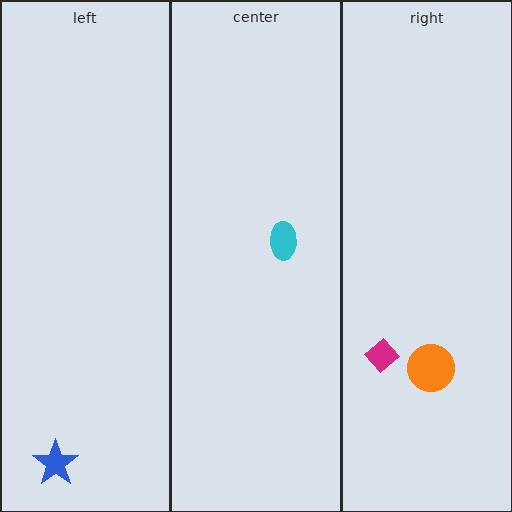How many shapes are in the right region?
2.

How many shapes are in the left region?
1.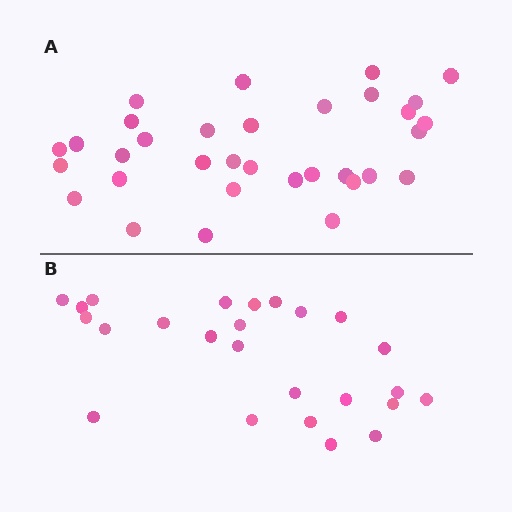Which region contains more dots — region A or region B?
Region A (the top region) has more dots.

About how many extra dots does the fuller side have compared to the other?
Region A has roughly 8 or so more dots than region B.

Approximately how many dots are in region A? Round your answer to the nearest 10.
About 30 dots. (The exact count is 33, which rounds to 30.)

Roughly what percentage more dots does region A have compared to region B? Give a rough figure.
About 30% more.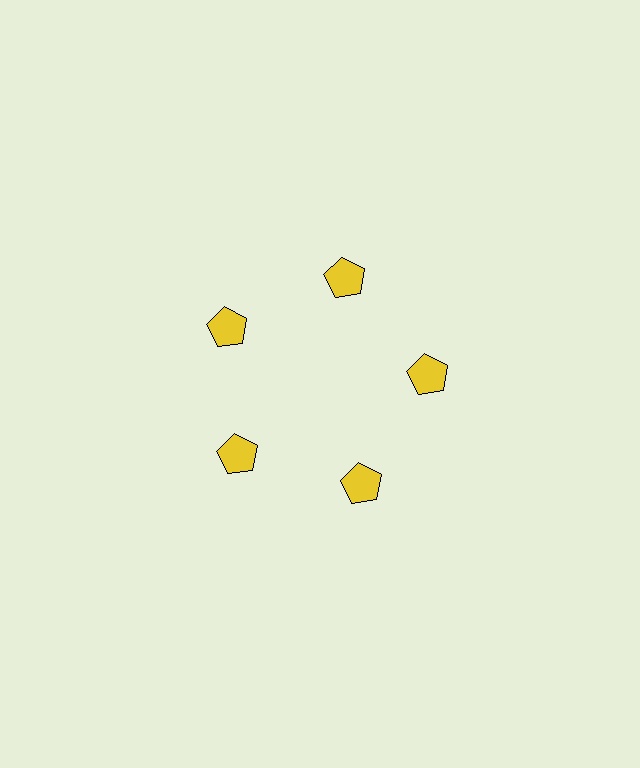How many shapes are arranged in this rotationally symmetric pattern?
There are 5 shapes, arranged in 5 groups of 1.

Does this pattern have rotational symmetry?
Yes, this pattern has 5-fold rotational symmetry. It looks the same after rotating 72 degrees around the center.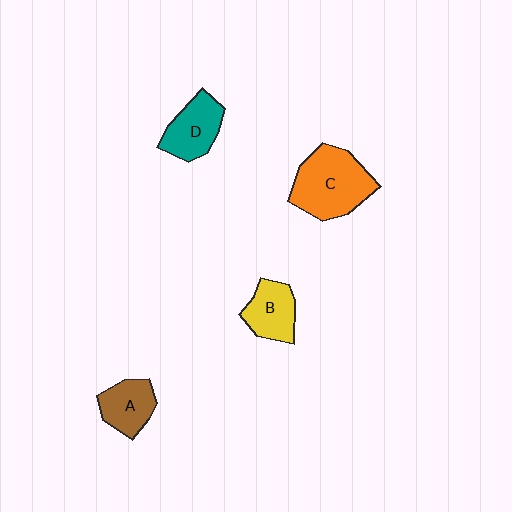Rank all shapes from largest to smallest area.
From largest to smallest: C (orange), D (teal), B (yellow), A (brown).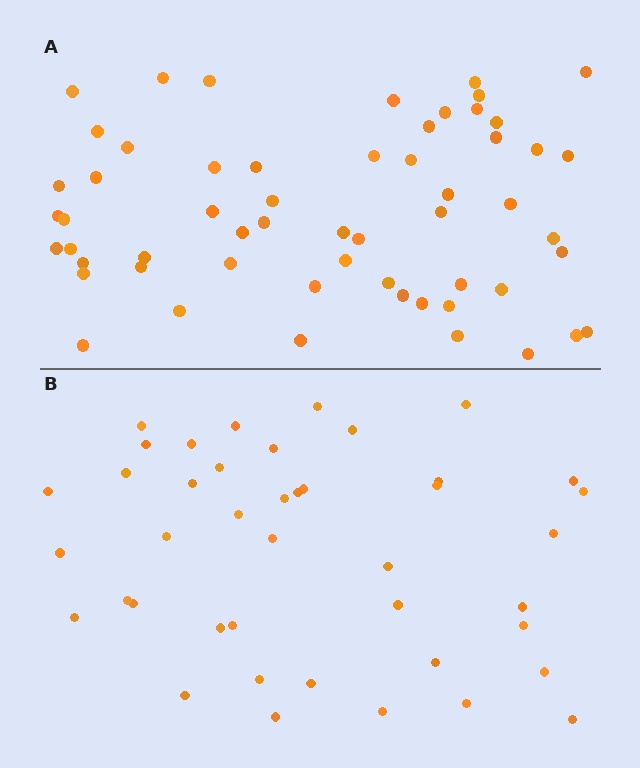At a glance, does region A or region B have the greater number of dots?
Region A (the top region) has more dots.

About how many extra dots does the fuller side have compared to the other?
Region A has approximately 15 more dots than region B.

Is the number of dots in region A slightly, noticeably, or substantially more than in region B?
Region A has noticeably more, but not dramatically so. The ratio is roughly 1.4 to 1.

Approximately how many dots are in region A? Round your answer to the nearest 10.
About 60 dots. (The exact count is 57, which rounds to 60.)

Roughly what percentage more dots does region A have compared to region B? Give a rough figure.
About 35% more.